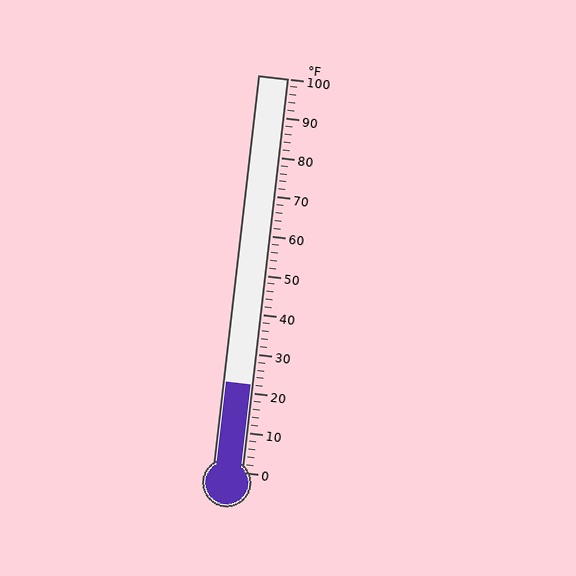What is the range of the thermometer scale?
The thermometer scale ranges from 0°F to 100°F.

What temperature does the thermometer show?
The thermometer shows approximately 22°F.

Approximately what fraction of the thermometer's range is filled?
The thermometer is filled to approximately 20% of its range.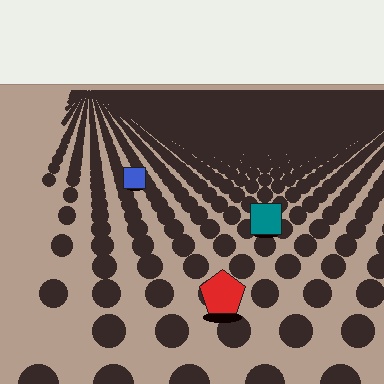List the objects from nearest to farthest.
From nearest to farthest: the red pentagon, the teal square, the blue square.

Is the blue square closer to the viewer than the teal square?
No. The teal square is closer — you can tell from the texture gradient: the ground texture is coarser near it.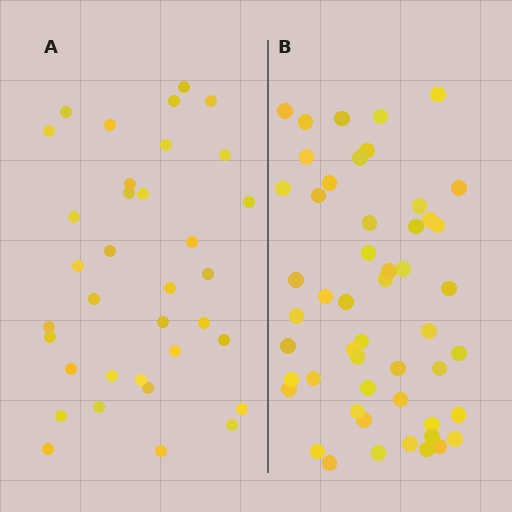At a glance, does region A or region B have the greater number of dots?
Region B (the right region) has more dots.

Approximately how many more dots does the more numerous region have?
Region B has approximately 15 more dots than region A.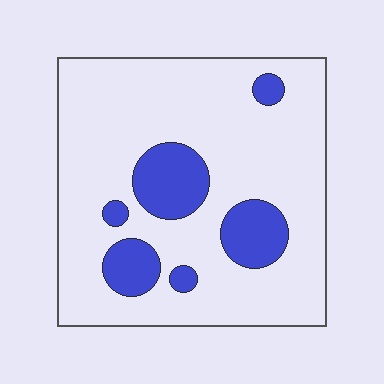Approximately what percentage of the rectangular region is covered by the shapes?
Approximately 20%.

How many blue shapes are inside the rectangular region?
6.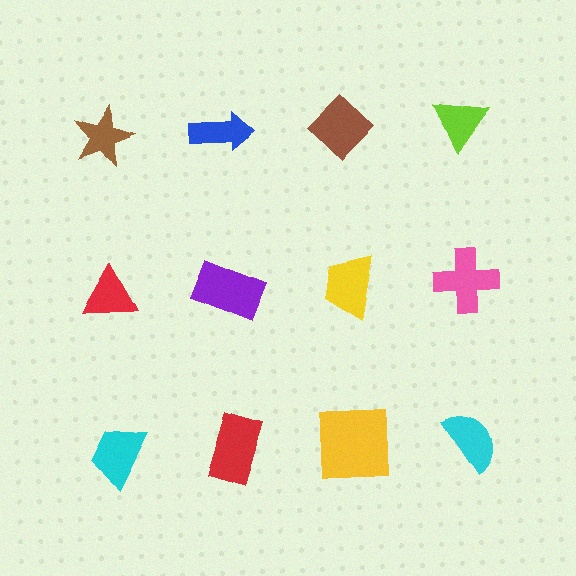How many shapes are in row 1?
4 shapes.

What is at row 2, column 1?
A red triangle.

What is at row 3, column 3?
A yellow square.